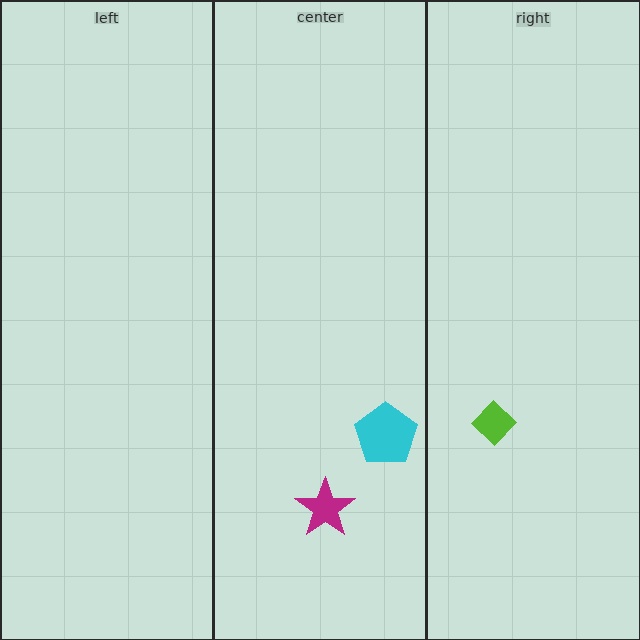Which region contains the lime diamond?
The right region.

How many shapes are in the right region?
1.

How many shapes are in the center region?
2.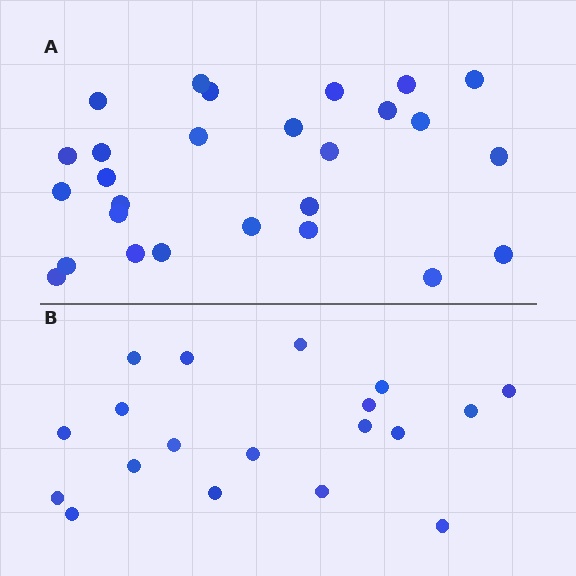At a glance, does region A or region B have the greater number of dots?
Region A (the top region) has more dots.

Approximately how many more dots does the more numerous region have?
Region A has roughly 8 or so more dots than region B.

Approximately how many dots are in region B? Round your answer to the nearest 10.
About 20 dots. (The exact count is 19, which rounds to 20.)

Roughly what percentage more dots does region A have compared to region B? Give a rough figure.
About 40% more.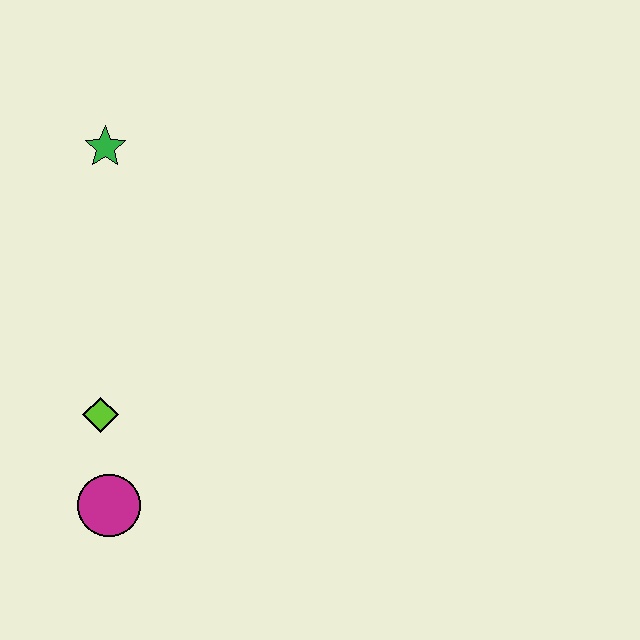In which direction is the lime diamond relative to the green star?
The lime diamond is below the green star.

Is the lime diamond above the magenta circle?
Yes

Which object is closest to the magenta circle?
The lime diamond is closest to the magenta circle.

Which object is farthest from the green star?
The magenta circle is farthest from the green star.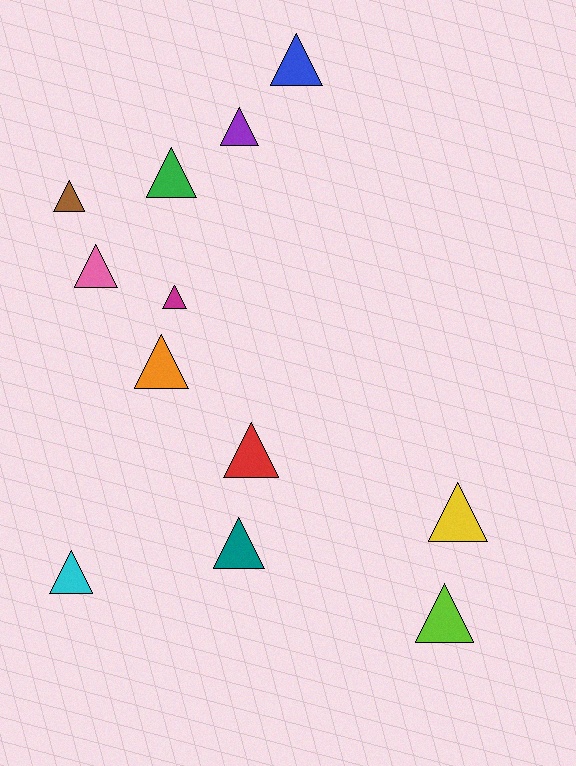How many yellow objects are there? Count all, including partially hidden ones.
There is 1 yellow object.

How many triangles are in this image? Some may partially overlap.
There are 12 triangles.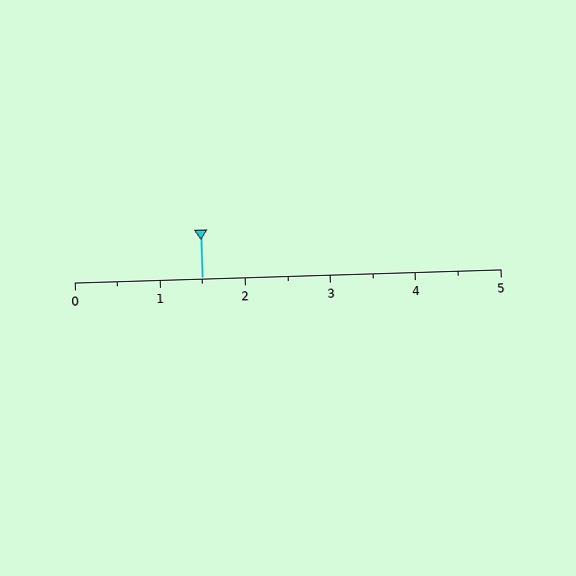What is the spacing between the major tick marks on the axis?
The major ticks are spaced 1 apart.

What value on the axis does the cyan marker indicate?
The marker indicates approximately 1.5.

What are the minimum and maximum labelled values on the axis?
The axis runs from 0 to 5.